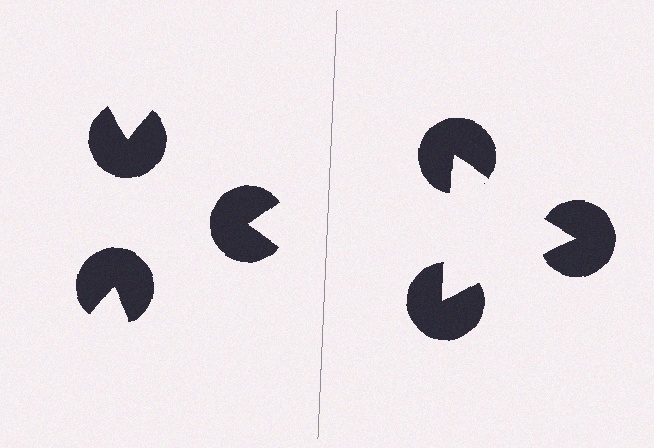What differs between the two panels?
The pac-man discs are positioned identically on both sides; only the wedge orientations differ. On the right they align to a triangle; on the left they are misaligned.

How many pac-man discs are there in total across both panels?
6 — 3 on each side.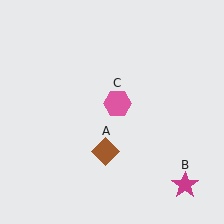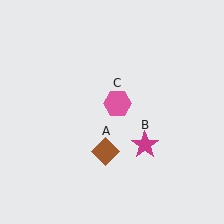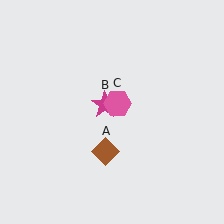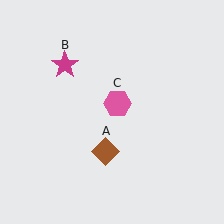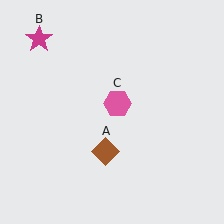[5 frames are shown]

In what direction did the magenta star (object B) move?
The magenta star (object B) moved up and to the left.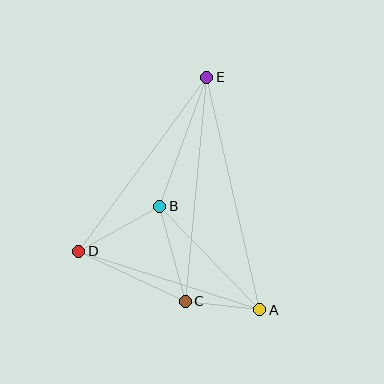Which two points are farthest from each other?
Points A and E are farthest from each other.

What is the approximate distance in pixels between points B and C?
The distance between B and C is approximately 98 pixels.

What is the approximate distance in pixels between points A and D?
The distance between A and D is approximately 190 pixels.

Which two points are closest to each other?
Points A and C are closest to each other.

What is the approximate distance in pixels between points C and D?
The distance between C and D is approximately 118 pixels.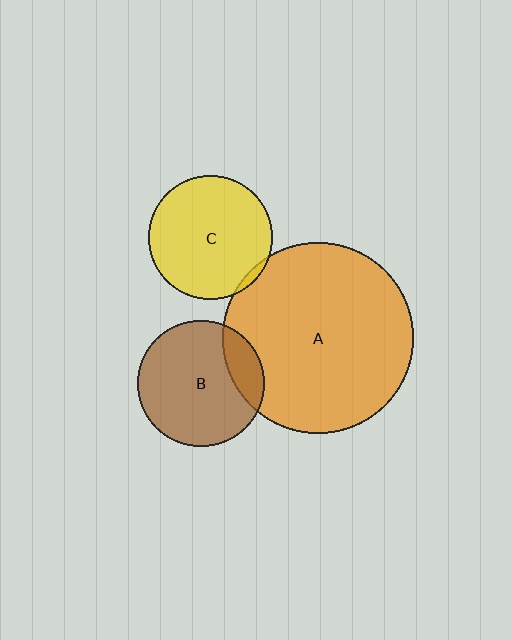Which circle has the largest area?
Circle A (orange).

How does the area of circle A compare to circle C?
Approximately 2.4 times.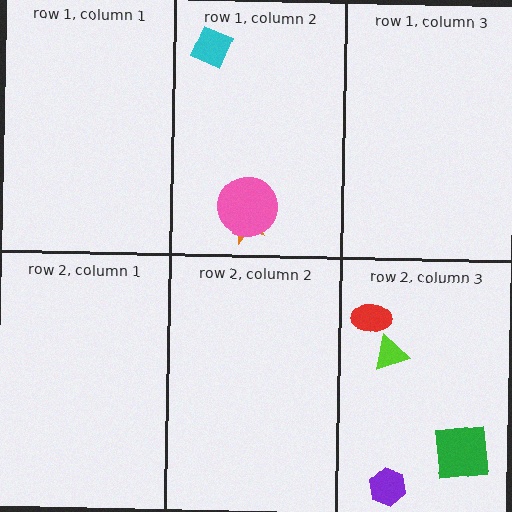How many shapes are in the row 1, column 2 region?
3.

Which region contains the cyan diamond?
The row 1, column 2 region.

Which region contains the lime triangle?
The row 2, column 3 region.